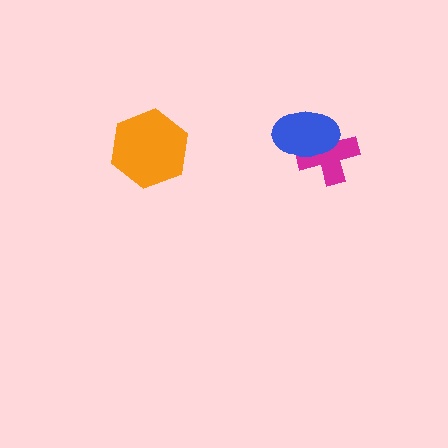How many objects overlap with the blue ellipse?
1 object overlaps with the blue ellipse.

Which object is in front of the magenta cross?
The blue ellipse is in front of the magenta cross.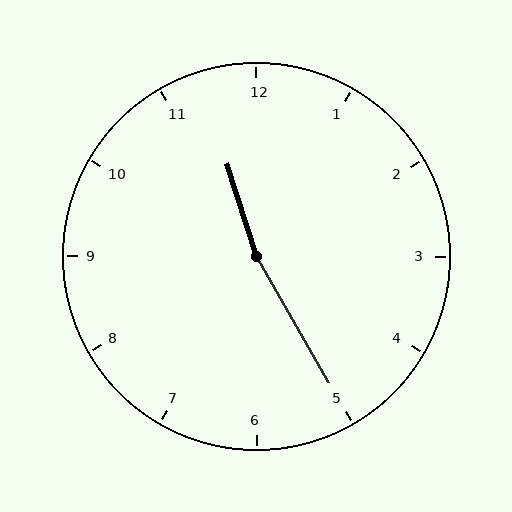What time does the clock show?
11:25.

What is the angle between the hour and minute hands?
Approximately 168 degrees.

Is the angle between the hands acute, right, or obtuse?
It is obtuse.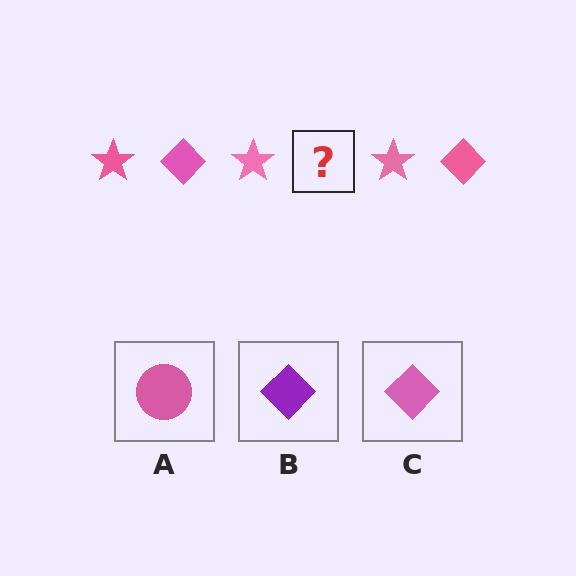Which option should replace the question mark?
Option C.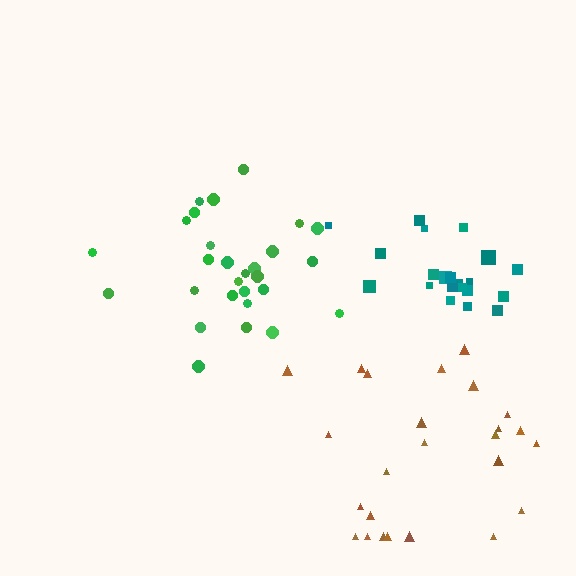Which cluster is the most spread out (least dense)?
Brown.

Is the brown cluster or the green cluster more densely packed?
Green.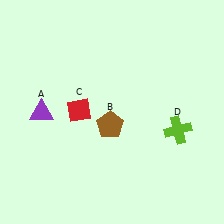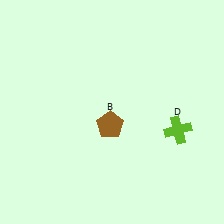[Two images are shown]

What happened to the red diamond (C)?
The red diamond (C) was removed in Image 2. It was in the top-left area of Image 1.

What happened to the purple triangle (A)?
The purple triangle (A) was removed in Image 2. It was in the bottom-left area of Image 1.